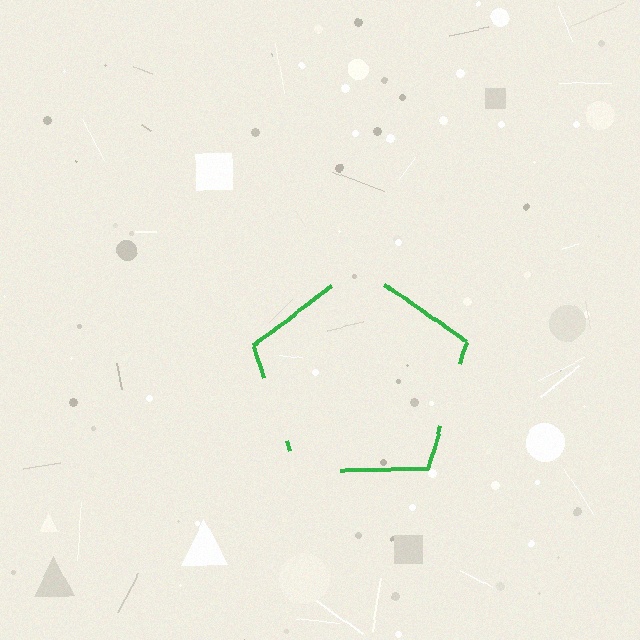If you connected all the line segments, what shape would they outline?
They would outline a pentagon.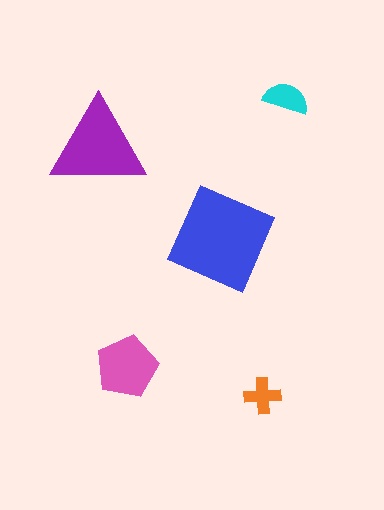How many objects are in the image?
There are 5 objects in the image.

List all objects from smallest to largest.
The orange cross, the cyan semicircle, the pink pentagon, the purple triangle, the blue diamond.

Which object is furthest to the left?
The purple triangle is leftmost.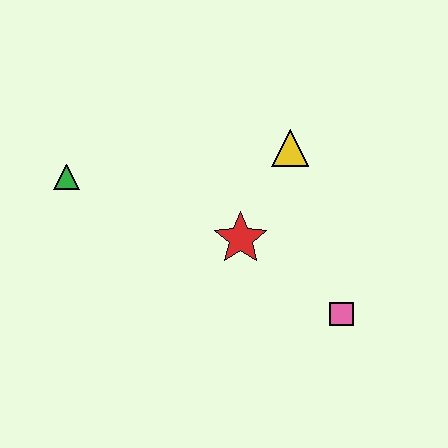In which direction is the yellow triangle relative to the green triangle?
The yellow triangle is to the right of the green triangle.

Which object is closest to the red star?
The yellow triangle is closest to the red star.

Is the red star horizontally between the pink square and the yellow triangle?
No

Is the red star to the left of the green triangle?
No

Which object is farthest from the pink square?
The green triangle is farthest from the pink square.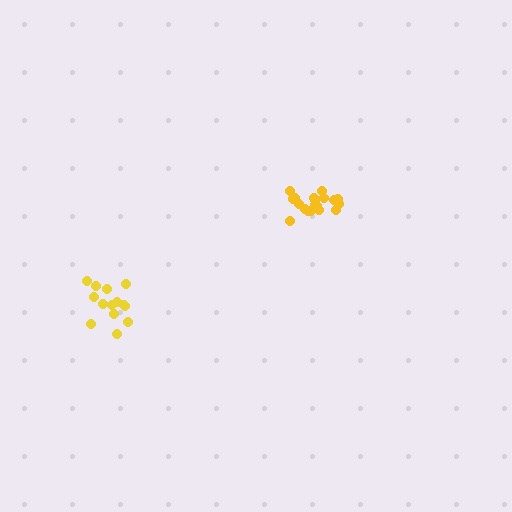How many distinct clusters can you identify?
There are 2 distinct clusters.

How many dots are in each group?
Group 1: 20 dots, Group 2: 14 dots (34 total).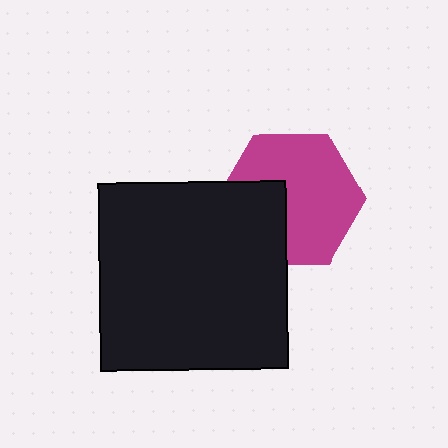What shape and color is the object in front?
The object in front is a black square.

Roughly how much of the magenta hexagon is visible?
Most of it is visible (roughly 68%).